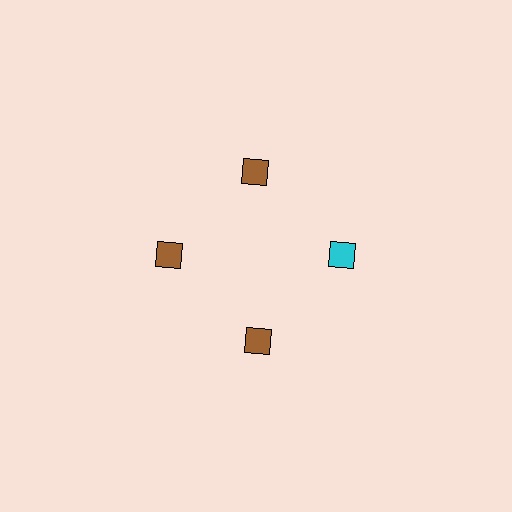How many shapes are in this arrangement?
There are 4 shapes arranged in a ring pattern.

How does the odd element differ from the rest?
It has a different color: cyan instead of brown.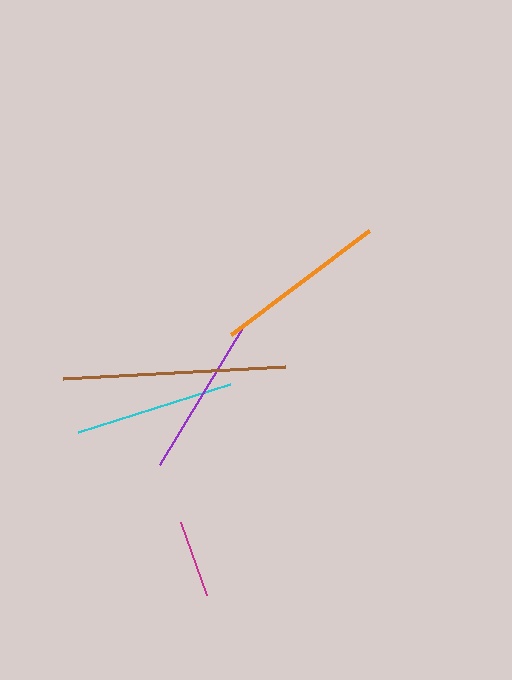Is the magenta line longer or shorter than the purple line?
The purple line is longer than the magenta line.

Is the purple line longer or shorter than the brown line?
The brown line is longer than the purple line.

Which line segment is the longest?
The brown line is the longest at approximately 222 pixels.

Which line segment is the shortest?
The magenta line is the shortest at approximately 78 pixels.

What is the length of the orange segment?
The orange segment is approximately 173 pixels long.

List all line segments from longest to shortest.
From longest to shortest: brown, orange, purple, cyan, magenta.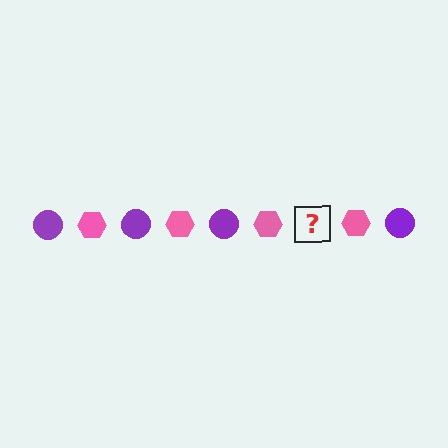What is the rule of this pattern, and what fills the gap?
The rule is that the pattern alternates between purple circle and pink hexagon. The gap should be filled with a purple circle.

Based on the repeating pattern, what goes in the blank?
The blank should be a purple circle.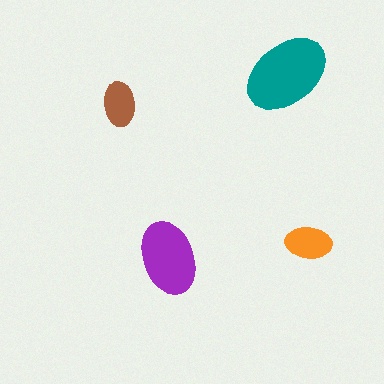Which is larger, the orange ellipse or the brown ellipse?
The orange one.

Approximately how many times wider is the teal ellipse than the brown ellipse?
About 2 times wider.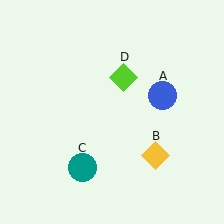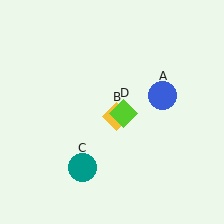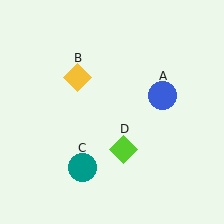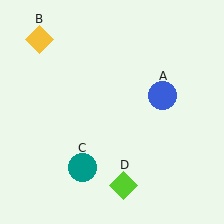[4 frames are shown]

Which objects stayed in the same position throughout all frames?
Blue circle (object A) and teal circle (object C) remained stationary.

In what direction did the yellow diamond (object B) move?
The yellow diamond (object B) moved up and to the left.